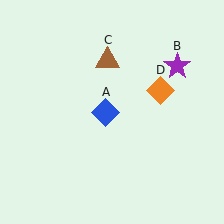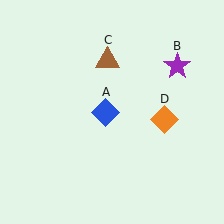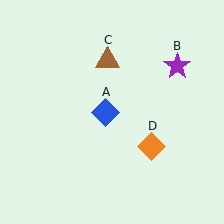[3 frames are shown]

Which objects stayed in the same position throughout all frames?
Blue diamond (object A) and purple star (object B) and brown triangle (object C) remained stationary.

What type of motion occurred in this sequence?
The orange diamond (object D) rotated clockwise around the center of the scene.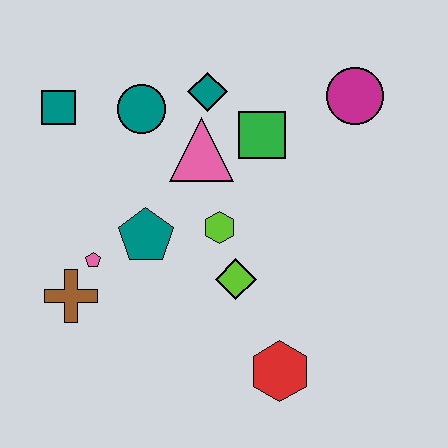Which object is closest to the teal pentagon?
The pink pentagon is closest to the teal pentagon.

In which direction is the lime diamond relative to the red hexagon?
The lime diamond is above the red hexagon.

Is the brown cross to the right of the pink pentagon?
No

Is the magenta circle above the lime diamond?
Yes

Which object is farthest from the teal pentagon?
The magenta circle is farthest from the teal pentagon.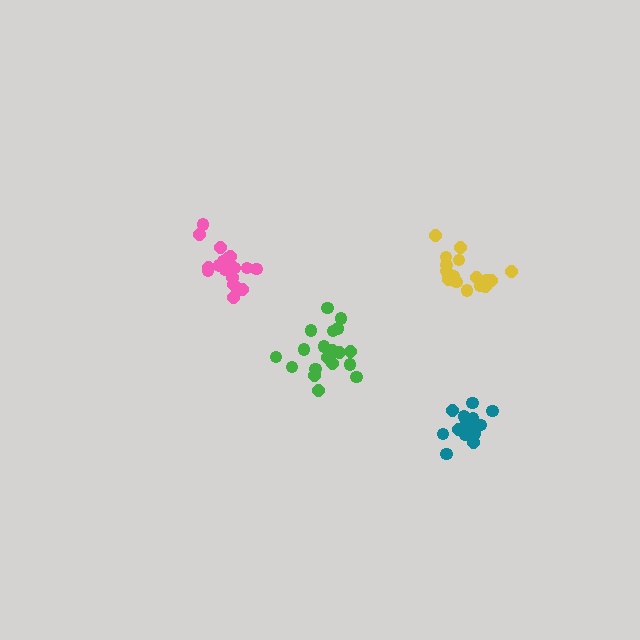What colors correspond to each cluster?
The clusters are colored: yellow, teal, pink, green.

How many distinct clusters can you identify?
There are 4 distinct clusters.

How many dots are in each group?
Group 1: 18 dots, Group 2: 16 dots, Group 3: 19 dots, Group 4: 20 dots (73 total).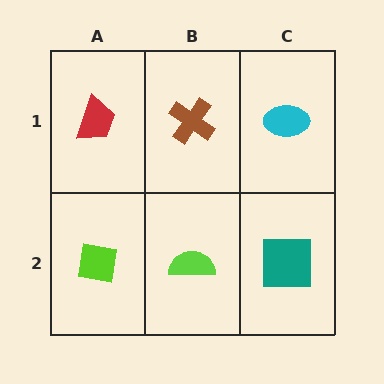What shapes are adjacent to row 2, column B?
A brown cross (row 1, column B), a lime square (row 2, column A), a teal square (row 2, column C).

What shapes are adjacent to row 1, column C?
A teal square (row 2, column C), a brown cross (row 1, column B).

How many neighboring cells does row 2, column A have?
2.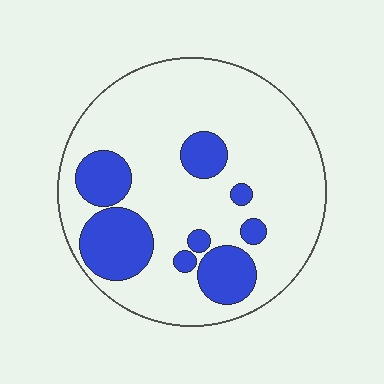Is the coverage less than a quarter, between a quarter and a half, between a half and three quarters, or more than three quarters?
Less than a quarter.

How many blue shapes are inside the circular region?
8.